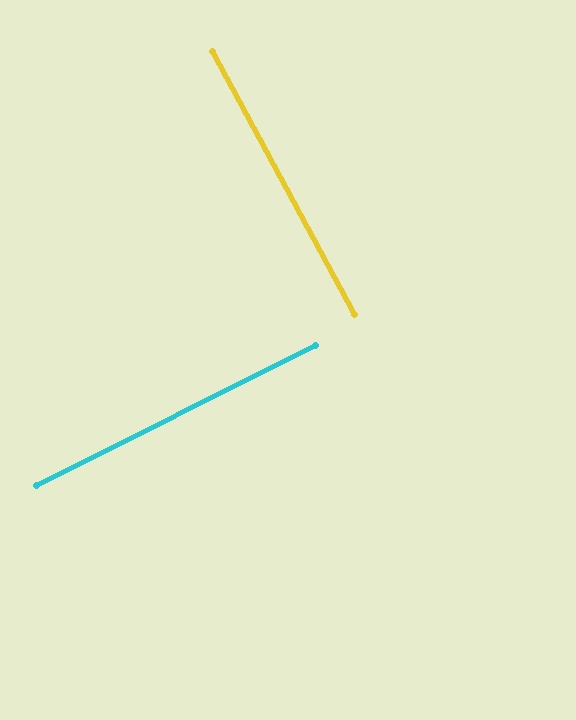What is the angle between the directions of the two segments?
Approximately 88 degrees.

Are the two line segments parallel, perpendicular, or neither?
Perpendicular — they meet at approximately 88°.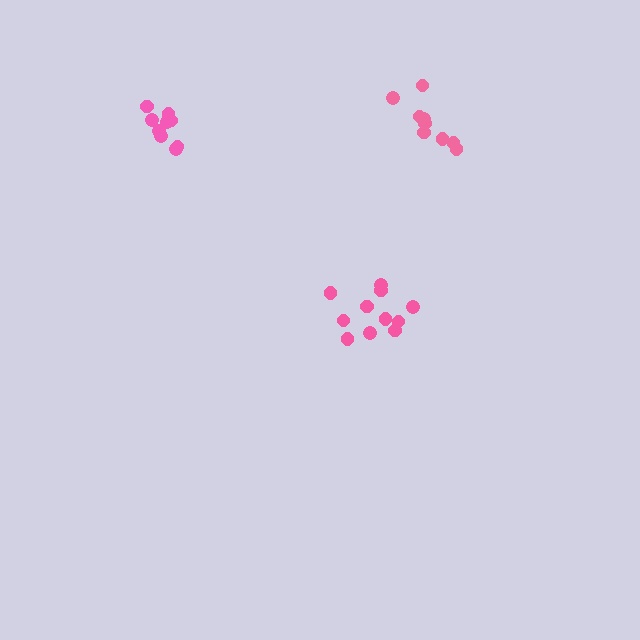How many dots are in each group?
Group 1: 9 dots, Group 2: 11 dots, Group 3: 9 dots (29 total).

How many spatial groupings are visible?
There are 3 spatial groupings.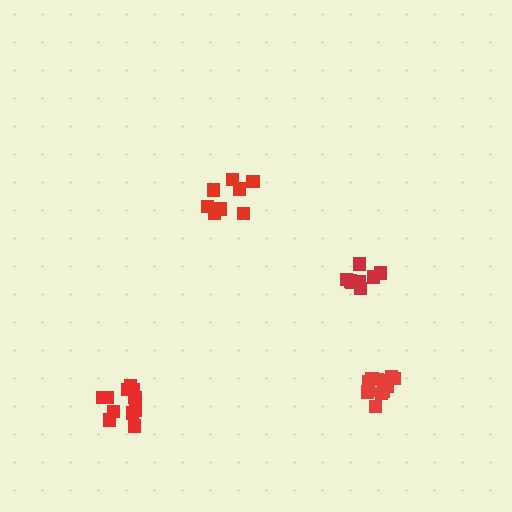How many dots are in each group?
Group 1: 8 dots, Group 2: 11 dots, Group 3: 12 dots, Group 4: 8 dots (39 total).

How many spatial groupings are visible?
There are 4 spatial groupings.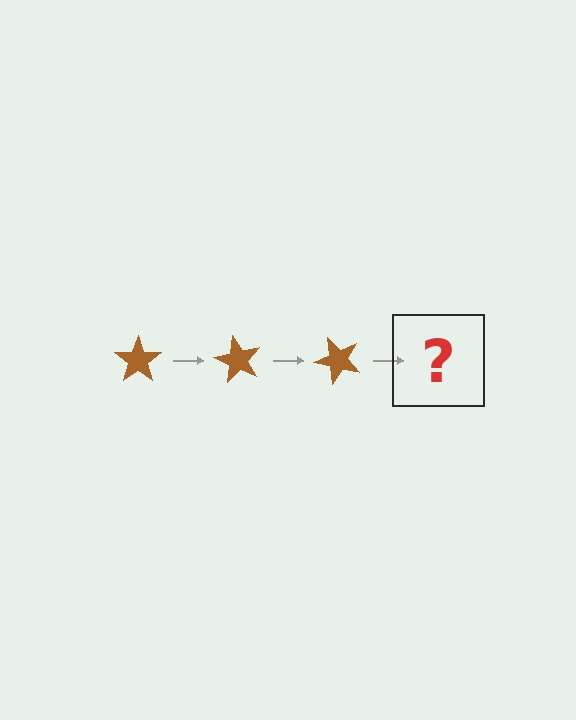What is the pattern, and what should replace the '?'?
The pattern is that the star rotates 60 degrees each step. The '?' should be a brown star rotated 180 degrees.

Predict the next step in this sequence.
The next step is a brown star rotated 180 degrees.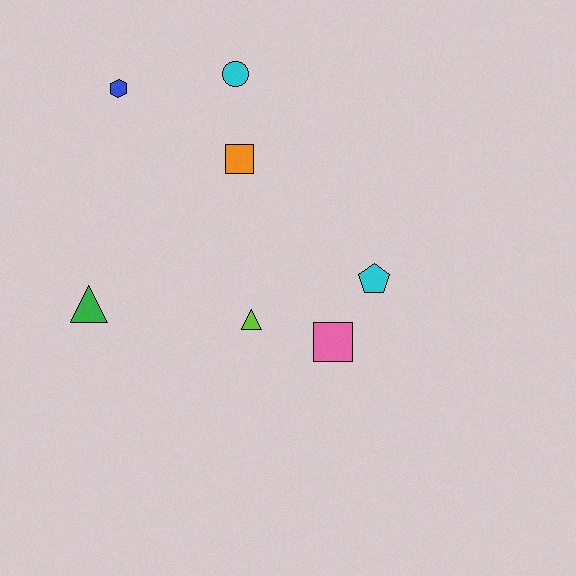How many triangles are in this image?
There are 2 triangles.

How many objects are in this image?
There are 7 objects.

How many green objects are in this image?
There is 1 green object.